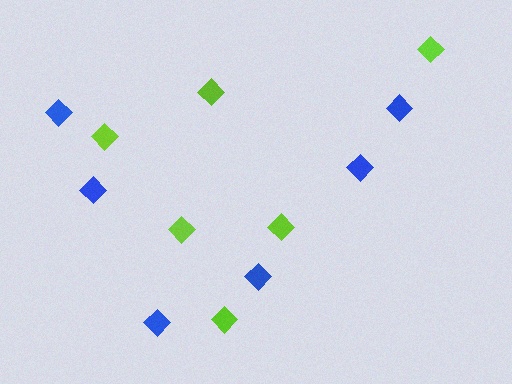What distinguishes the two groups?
There are 2 groups: one group of lime diamonds (6) and one group of blue diamonds (6).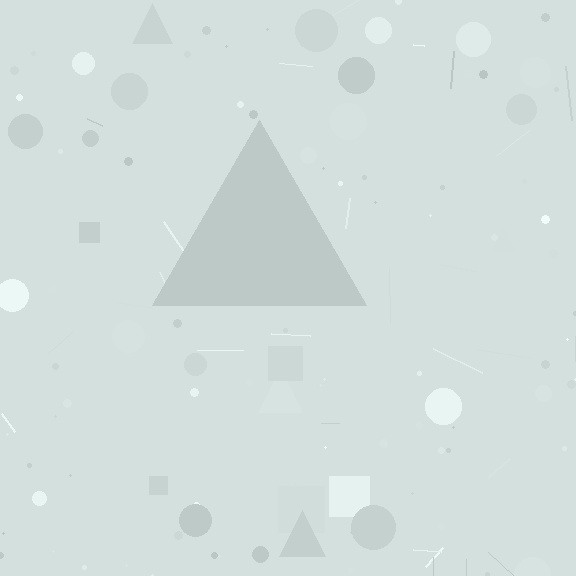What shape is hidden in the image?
A triangle is hidden in the image.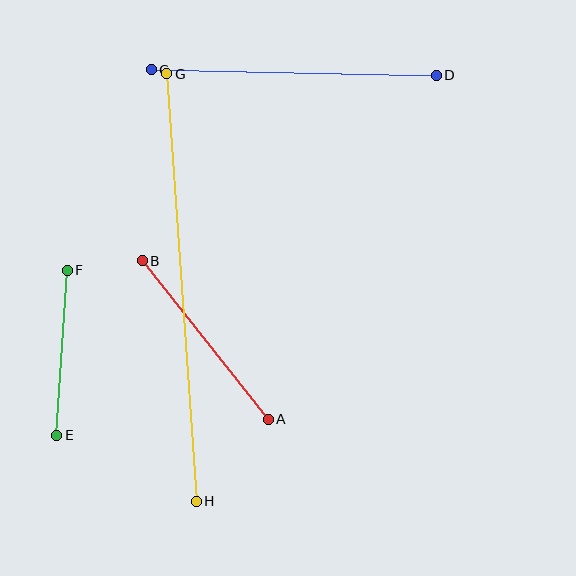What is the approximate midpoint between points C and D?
The midpoint is at approximately (294, 73) pixels.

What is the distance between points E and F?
The distance is approximately 165 pixels.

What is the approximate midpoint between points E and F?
The midpoint is at approximately (62, 353) pixels.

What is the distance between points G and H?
The distance is approximately 428 pixels.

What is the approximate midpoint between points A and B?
The midpoint is at approximately (205, 340) pixels.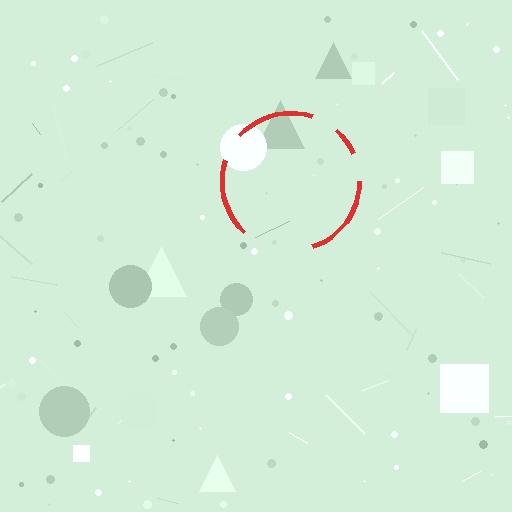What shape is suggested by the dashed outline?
The dashed outline suggests a circle.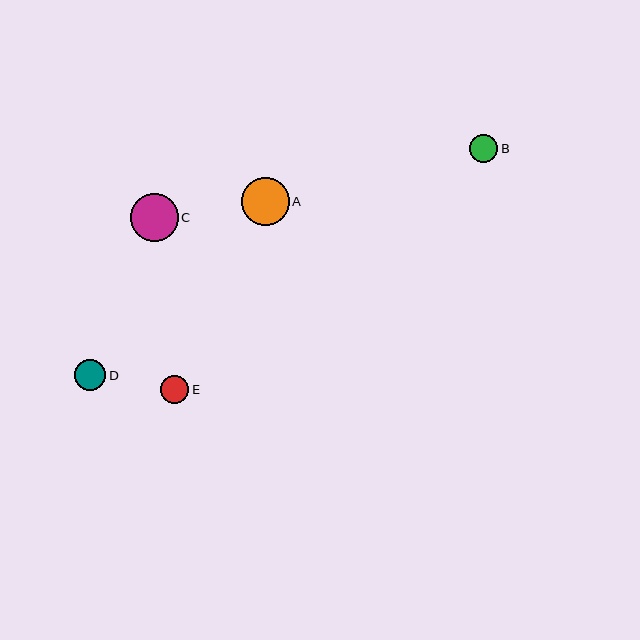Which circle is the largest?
Circle A is the largest with a size of approximately 48 pixels.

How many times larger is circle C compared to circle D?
Circle C is approximately 1.5 times the size of circle D.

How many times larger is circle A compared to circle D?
Circle A is approximately 1.5 times the size of circle D.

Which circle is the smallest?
Circle B is the smallest with a size of approximately 28 pixels.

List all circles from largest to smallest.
From largest to smallest: A, C, D, E, B.